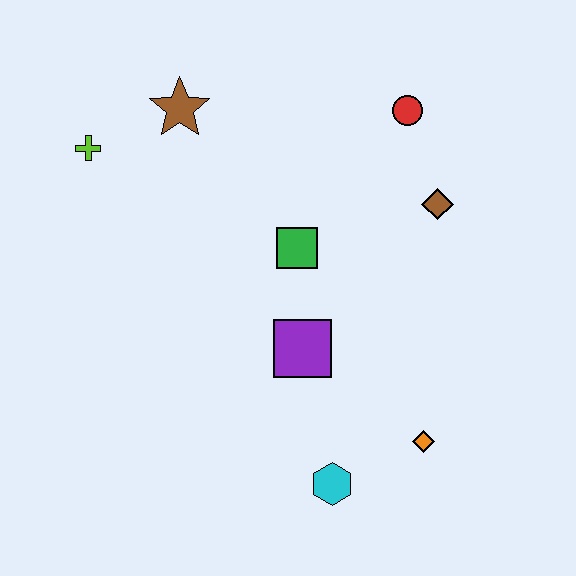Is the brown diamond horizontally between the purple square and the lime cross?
No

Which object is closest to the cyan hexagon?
The orange diamond is closest to the cyan hexagon.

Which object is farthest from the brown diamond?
The lime cross is farthest from the brown diamond.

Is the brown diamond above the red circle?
No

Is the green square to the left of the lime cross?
No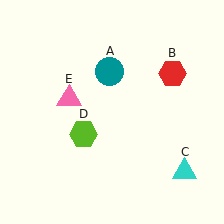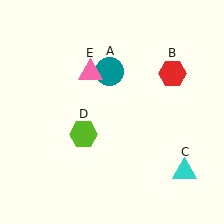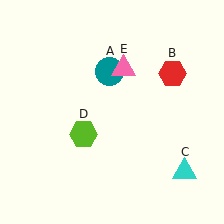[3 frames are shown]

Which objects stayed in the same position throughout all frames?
Teal circle (object A) and red hexagon (object B) and cyan triangle (object C) and lime hexagon (object D) remained stationary.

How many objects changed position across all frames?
1 object changed position: pink triangle (object E).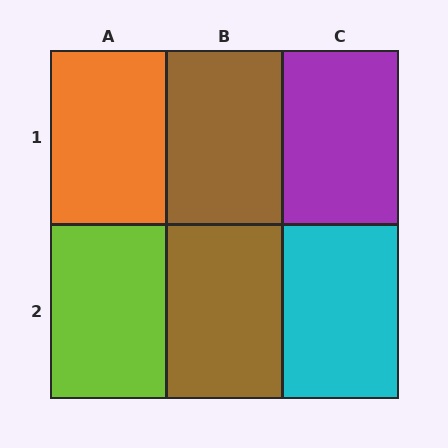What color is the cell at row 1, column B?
Brown.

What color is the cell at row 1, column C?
Purple.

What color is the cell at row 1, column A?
Orange.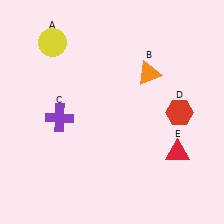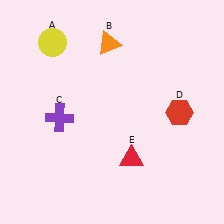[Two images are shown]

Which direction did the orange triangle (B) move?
The orange triangle (B) moved left.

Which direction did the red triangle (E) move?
The red triangle (E) moved left.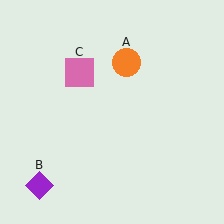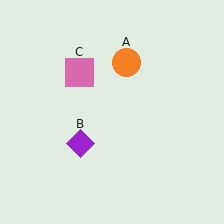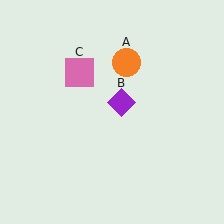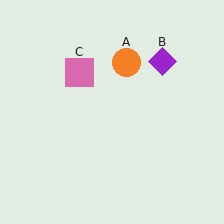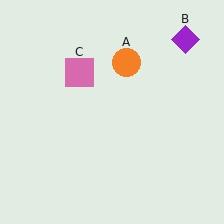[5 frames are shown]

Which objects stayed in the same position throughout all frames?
Orange circle (object A) and pink square (object C) remained stationary.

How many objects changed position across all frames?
1 object changed position: purple diamond (object B).